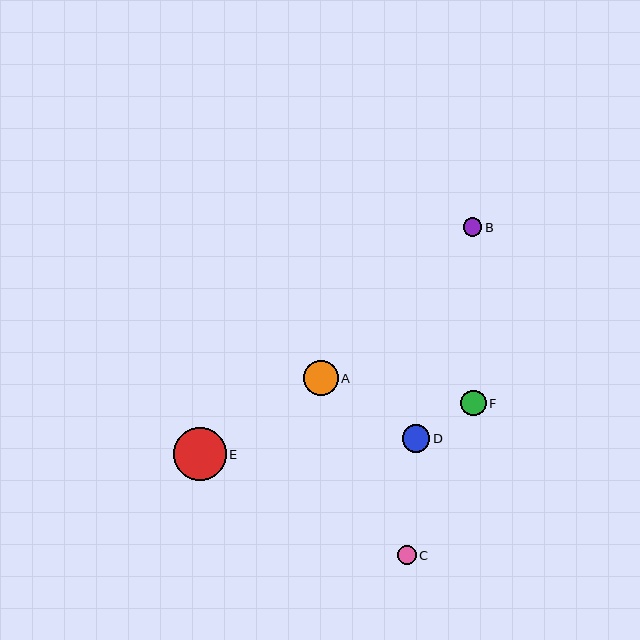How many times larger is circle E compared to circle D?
Circle E is approximately 1.9 times the size of circle D.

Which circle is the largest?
Circle E is the largest with a size of approximately 53 pixels.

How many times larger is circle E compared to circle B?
Circle E is approximately 2.9 times the size of circle B.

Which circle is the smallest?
Circle B is the smallest with a size of approximately 18 pixels.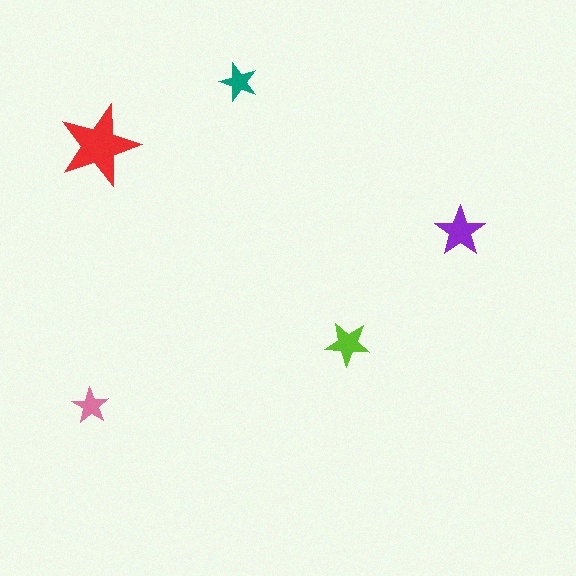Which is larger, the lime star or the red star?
The red one.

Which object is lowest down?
The pink star is bottommost.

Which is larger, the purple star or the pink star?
The purple one.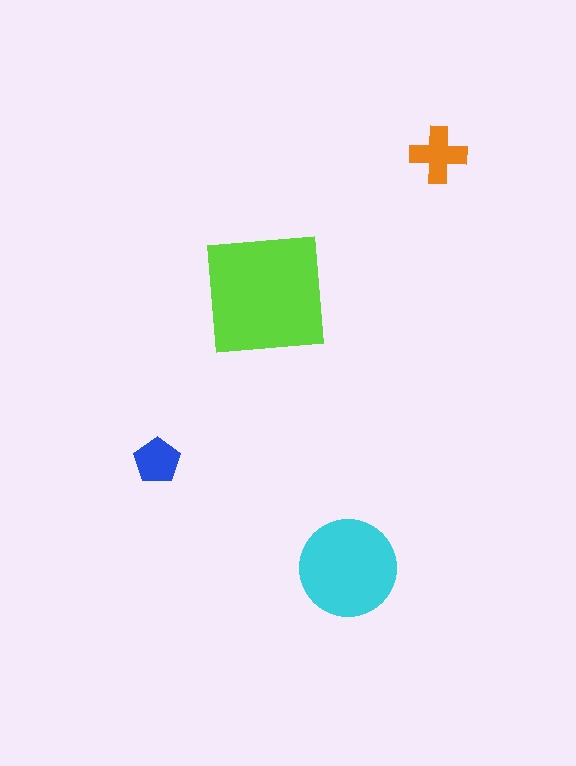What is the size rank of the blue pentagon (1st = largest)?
4th.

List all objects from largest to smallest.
The lime square, the cyan circle, the orange cross, the blue pentagon.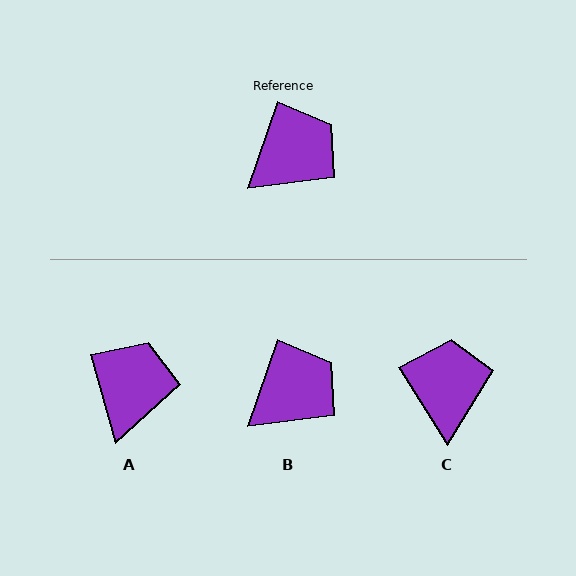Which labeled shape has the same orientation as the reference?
B.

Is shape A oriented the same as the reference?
No, it is off by about 35 degrees.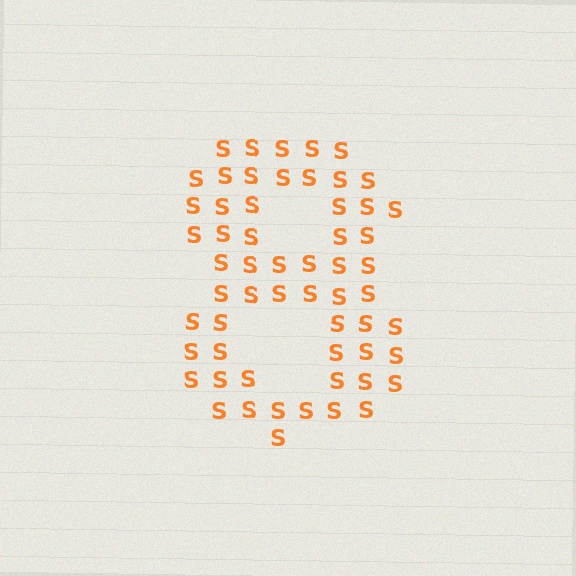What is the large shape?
The large shape is the digit 8.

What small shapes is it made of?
It is made of small letter S's.